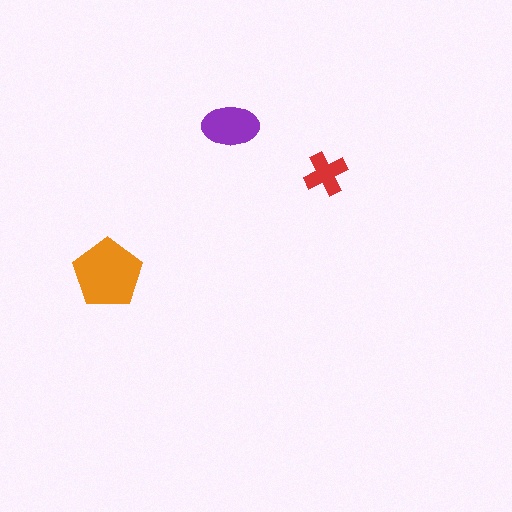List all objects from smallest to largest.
The red cross, the purple ellipse, the orange pentagon.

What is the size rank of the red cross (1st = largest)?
3rd.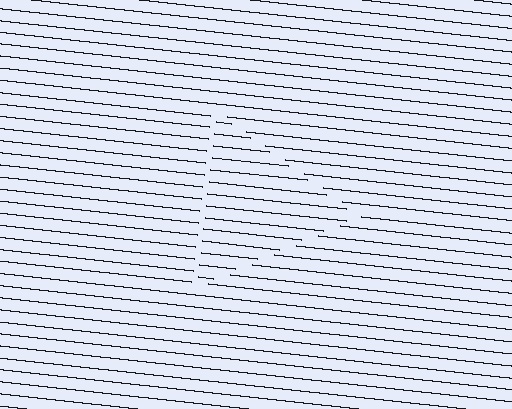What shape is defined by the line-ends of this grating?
An illusory triangle. The interior of the shape contains the same grating, shifted by half a period — the contour is defined by the phase discontinuity where line-ends from the inner and outer gratings abut.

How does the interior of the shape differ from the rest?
The interior of the shape contains the same grating, shifted by half a period — the contour is defined by the phase discontinuity where line-ends from the inner and outer gratings abut.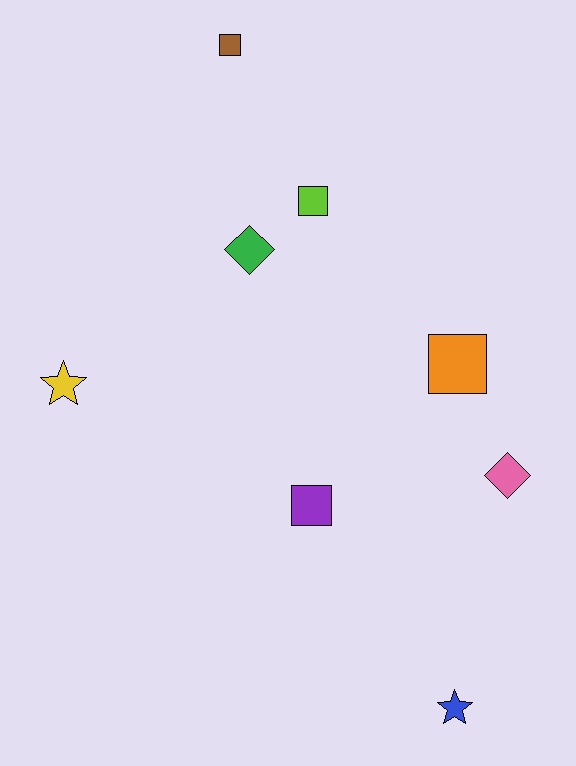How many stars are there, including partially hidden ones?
There are 2 stars.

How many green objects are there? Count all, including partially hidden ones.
There is 1 green object.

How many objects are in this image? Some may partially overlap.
There are 8 objects.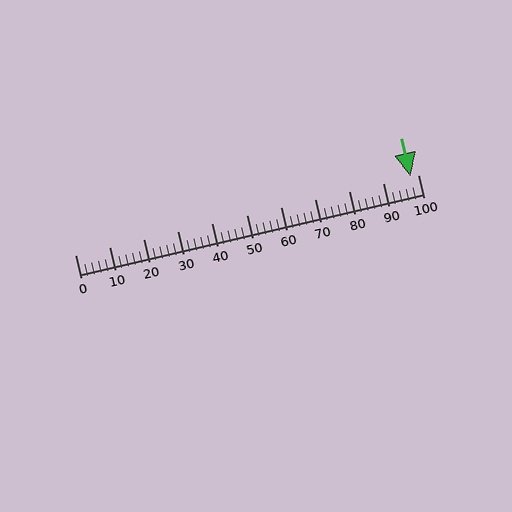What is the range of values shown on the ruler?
The ruler shows values from 0 to 100.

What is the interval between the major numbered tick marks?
The major tick marks are spaced 10 units apart.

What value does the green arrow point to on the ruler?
The green arrow points to approximately 98.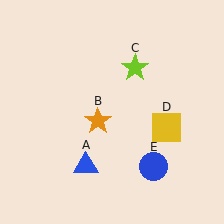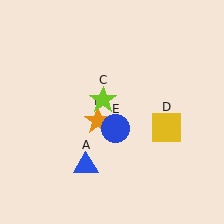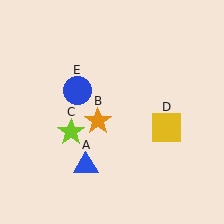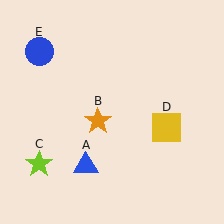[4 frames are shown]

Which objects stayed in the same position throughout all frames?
Blue triangle (object A) and orange star (object B) and yellow square (object D) remained stationary.